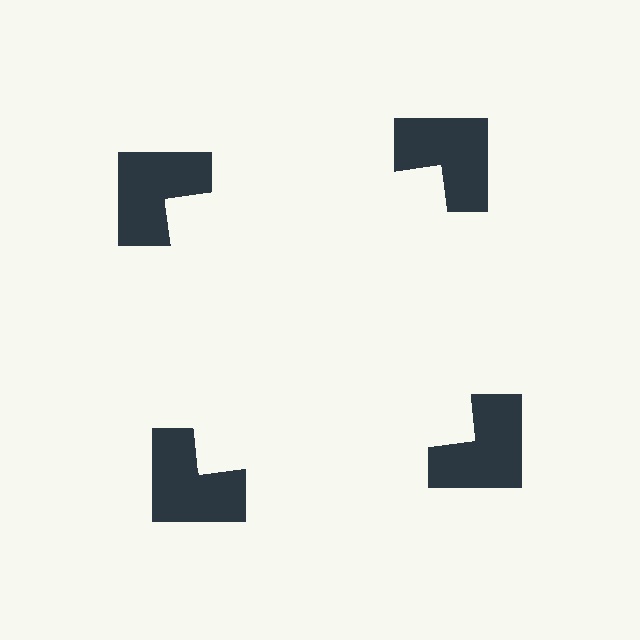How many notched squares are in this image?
There are 4 — one at each vertex of the illusory square.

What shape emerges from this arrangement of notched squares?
An illusory square — its edges are inferred from the aligned wedge cuts in the notched squares, not physically drawn.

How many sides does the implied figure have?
4 sides.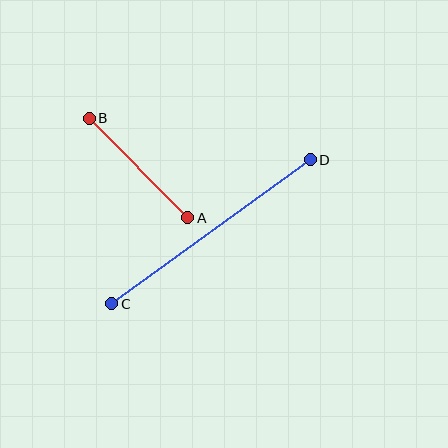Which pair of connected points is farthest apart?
Points C and D are farthest apart.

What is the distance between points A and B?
The distance is approximately 140 pixels.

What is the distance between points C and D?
The distance is approximately 245 pixels.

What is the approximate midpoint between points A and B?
The midpoint is at approximately (138, 168) pixels.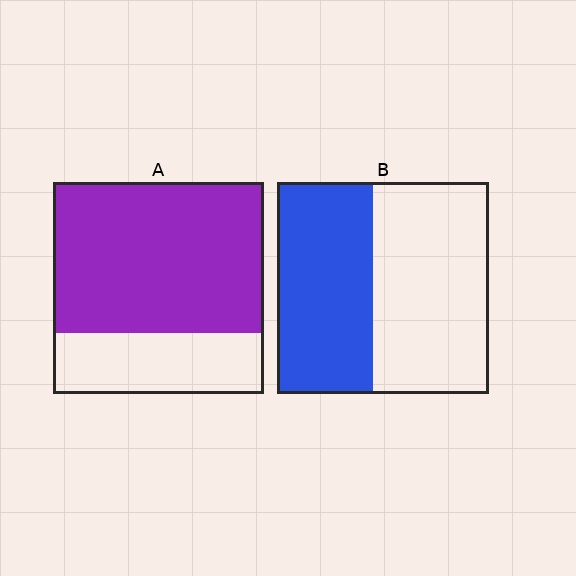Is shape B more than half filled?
No.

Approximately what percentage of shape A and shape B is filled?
A is approximately 70% and B is approximately 45%.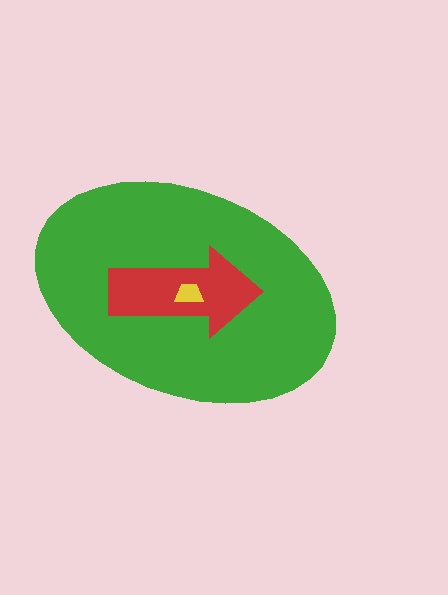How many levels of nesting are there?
3.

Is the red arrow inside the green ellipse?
Yes.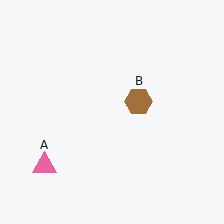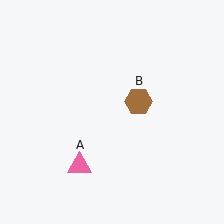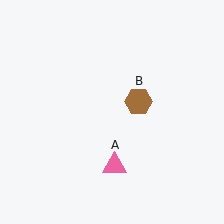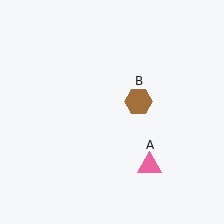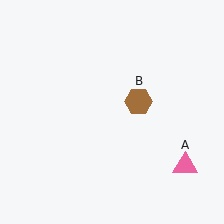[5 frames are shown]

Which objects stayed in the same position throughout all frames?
Brown hexagon (object B) remained stationary.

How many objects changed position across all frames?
1 object changed position: pink triangle (object A).